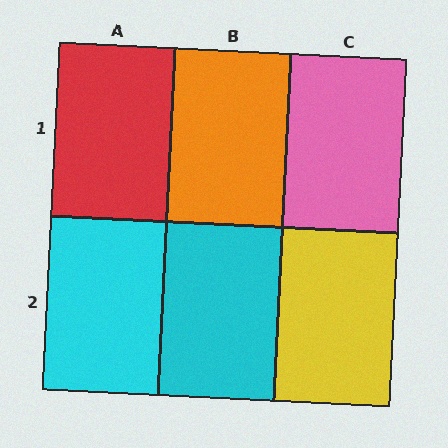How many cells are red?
1 cell is red.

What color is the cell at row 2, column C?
Yellow.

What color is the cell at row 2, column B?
Cyan.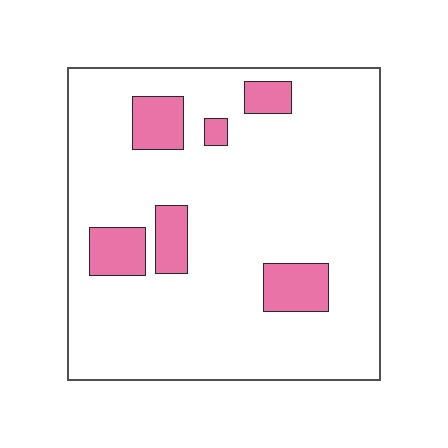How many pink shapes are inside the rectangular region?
6.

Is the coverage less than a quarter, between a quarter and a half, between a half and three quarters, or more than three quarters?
Less than a quarter.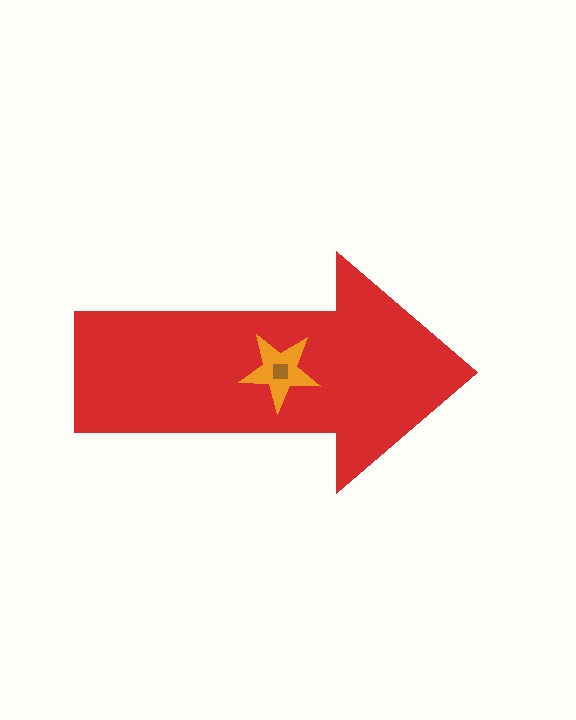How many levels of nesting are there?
3.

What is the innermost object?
The brown square.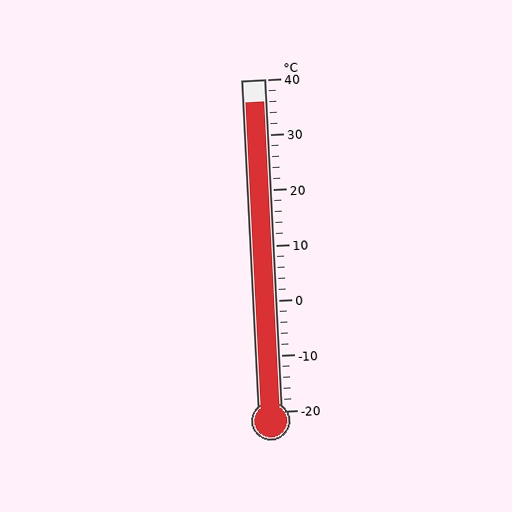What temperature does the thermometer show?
The thermometer shows approximately 36°C.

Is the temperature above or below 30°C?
The temperature is above 30°C.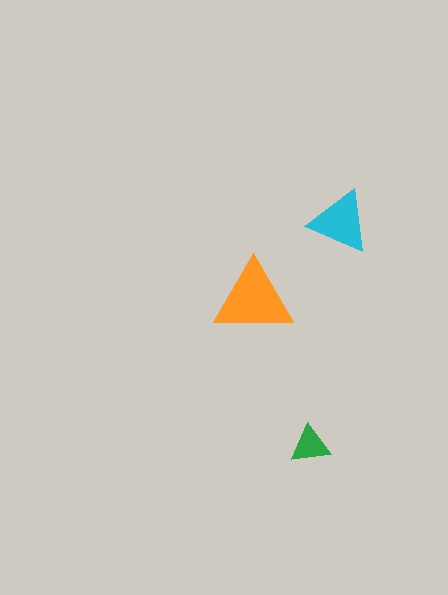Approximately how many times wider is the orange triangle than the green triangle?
About 2 times wider.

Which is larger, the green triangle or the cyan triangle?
The cyan one.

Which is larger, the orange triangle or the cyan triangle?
The orange one.